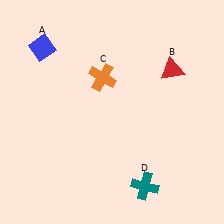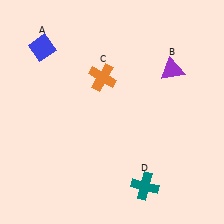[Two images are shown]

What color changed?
The triangle (B) changed from red in Image 1 to purple in Image 2.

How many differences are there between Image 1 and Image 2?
There is 1 difference between the two images.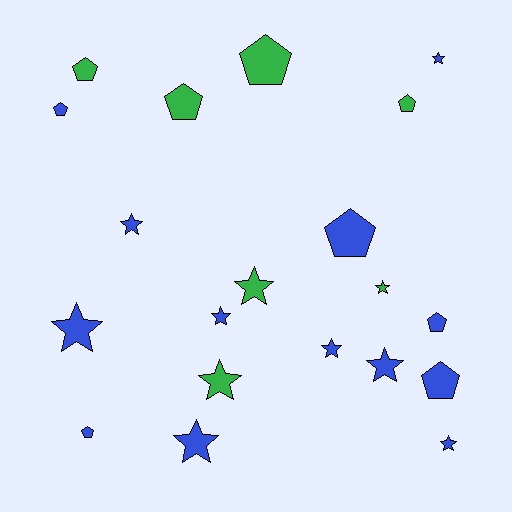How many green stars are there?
There are 3 green stars.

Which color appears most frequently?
Blue, with 13 objects.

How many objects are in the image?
There are 20 objects.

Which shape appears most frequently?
Star, with 11 objects.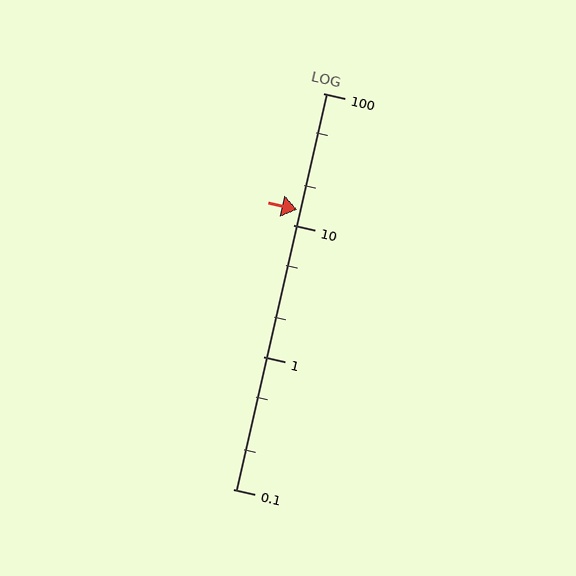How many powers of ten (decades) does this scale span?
The scale spans 3 decades, from 0.1 to 100.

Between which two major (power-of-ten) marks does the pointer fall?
The pointer is between 10 and 100.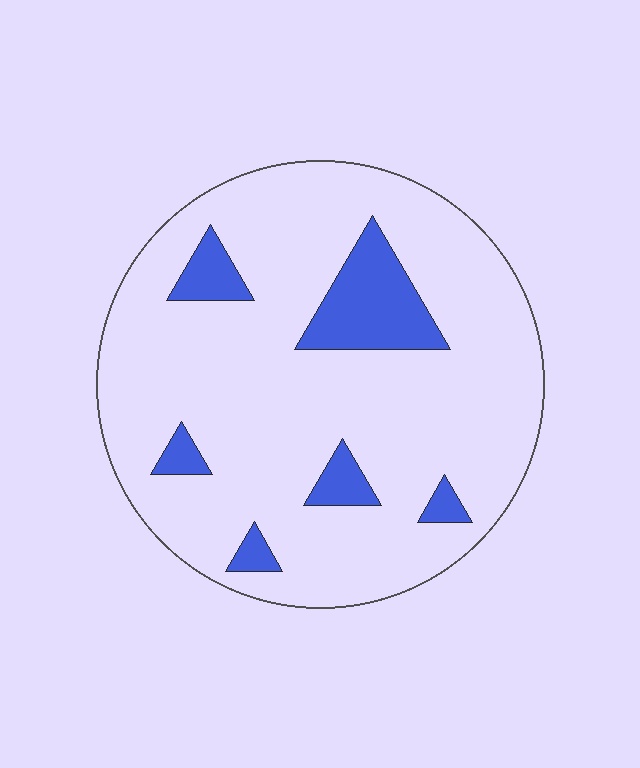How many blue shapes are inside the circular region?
6.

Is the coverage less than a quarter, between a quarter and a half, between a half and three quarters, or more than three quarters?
Less than a quarter.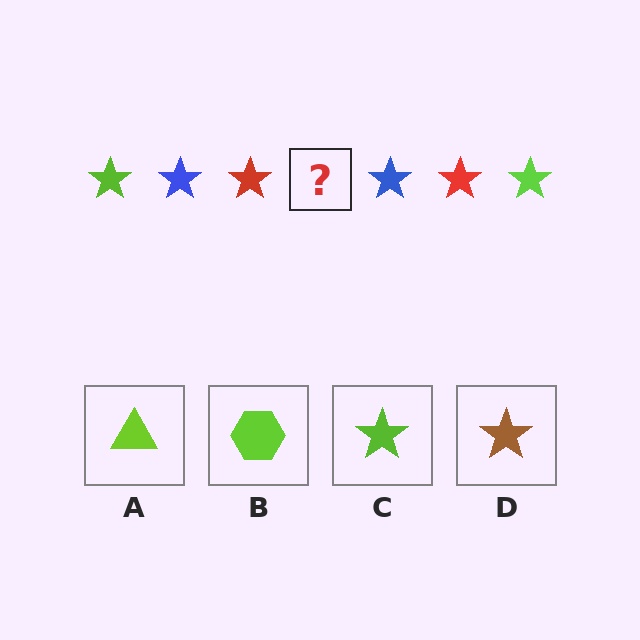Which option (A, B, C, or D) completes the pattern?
C.